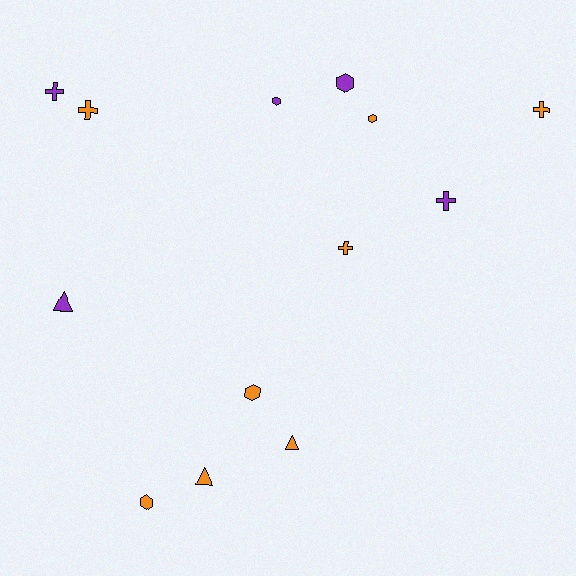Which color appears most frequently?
Orange, with 8 objects.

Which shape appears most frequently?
Cross, with 5 objects.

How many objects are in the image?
There are 13 objects.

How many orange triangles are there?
There are 2 orange triangles.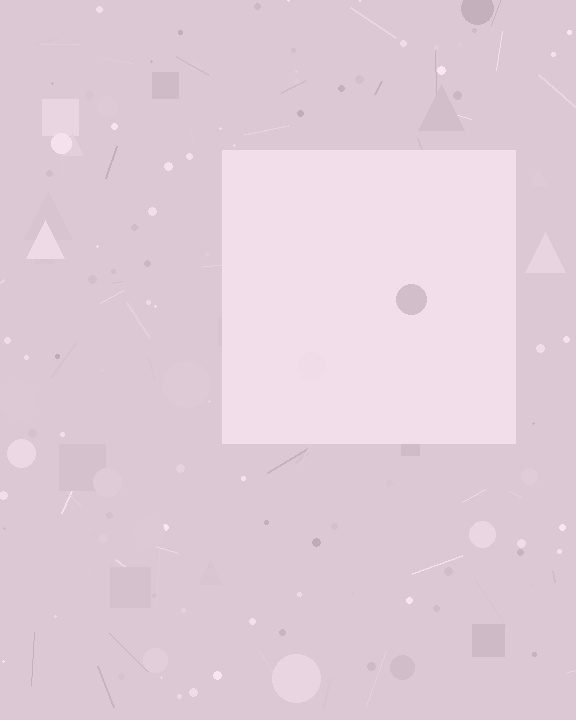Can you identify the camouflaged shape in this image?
The camouflaged shape is a square.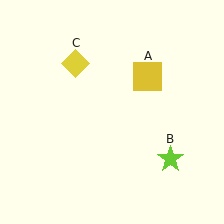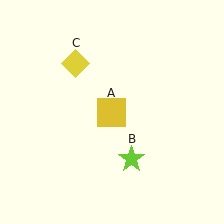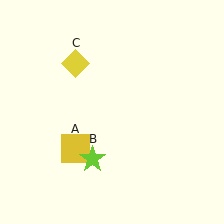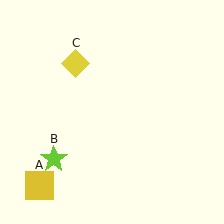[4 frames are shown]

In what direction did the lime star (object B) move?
The lime star (object B) moved left.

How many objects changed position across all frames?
2 objects changed position: yellow square (object A), lime star (object B).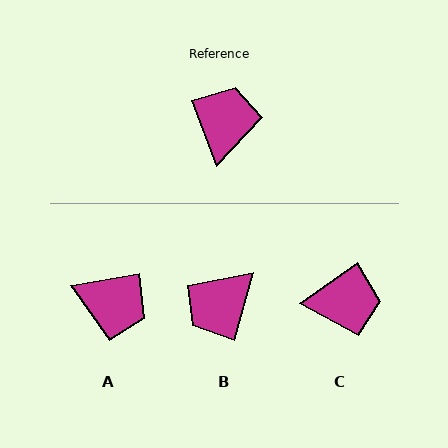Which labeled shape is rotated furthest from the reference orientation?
B, about 145 degrees away.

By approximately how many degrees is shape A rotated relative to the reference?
Approximately 101 degrees clockwise.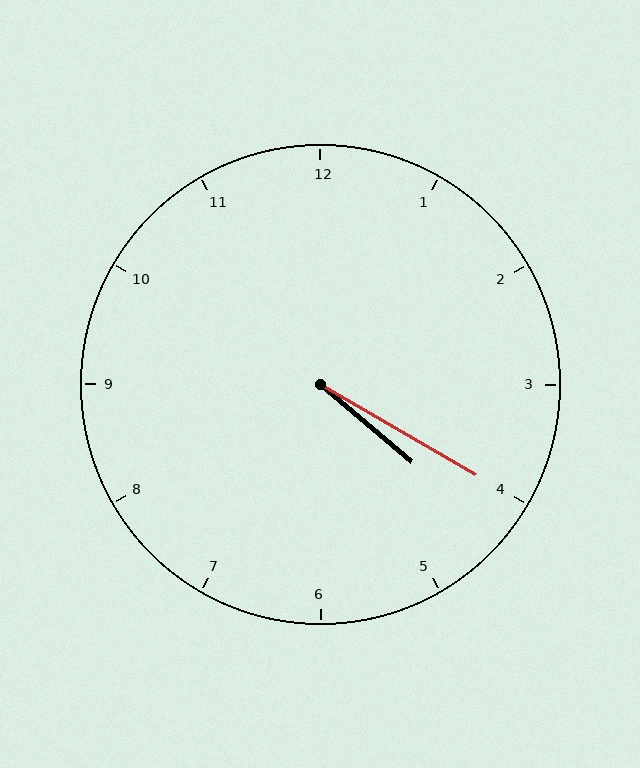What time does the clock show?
4:20.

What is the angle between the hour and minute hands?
Approximately 10 degrees.